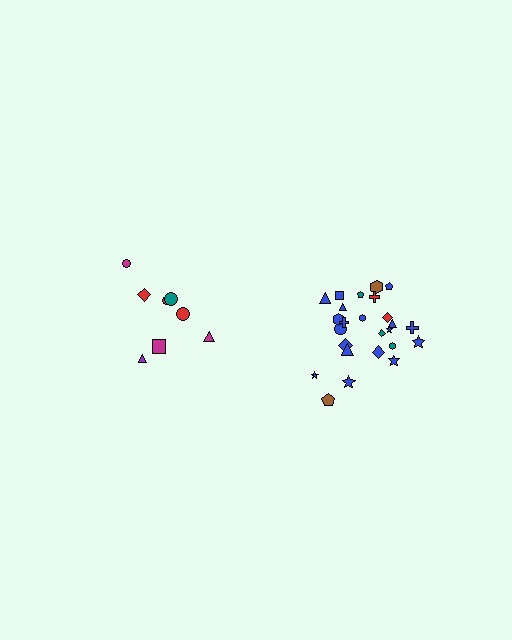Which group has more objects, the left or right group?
The right group.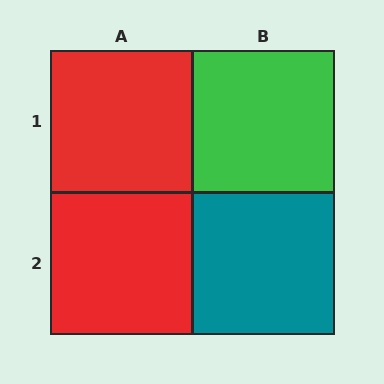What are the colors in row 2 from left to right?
Red, teal.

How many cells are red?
2 cells are red.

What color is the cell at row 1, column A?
Red.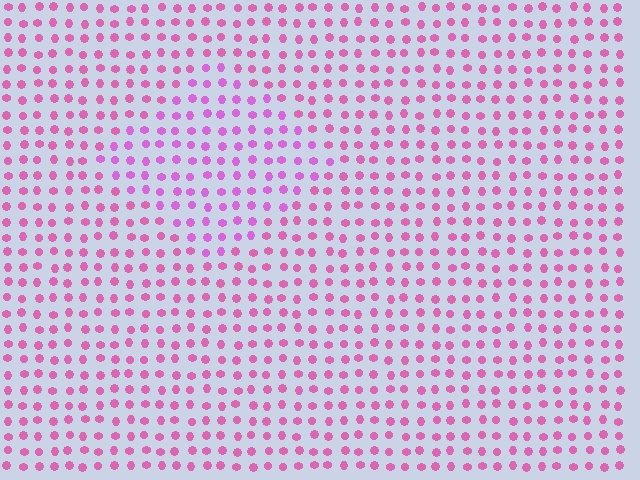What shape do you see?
I see a diamond.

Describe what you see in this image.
The image is filled with small pink elements in a uniform arrangement. A diamond-shaped region is visible where the elements are tinted to a slightly different hue, forming a subtle color boundary.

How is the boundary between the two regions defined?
The boundary is defined purely by a slight shift in hue (about 23 degrees). Spacing, size, and orientation are identical on both sides.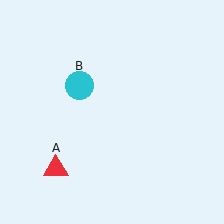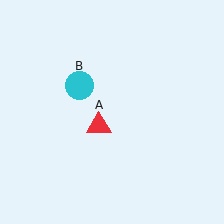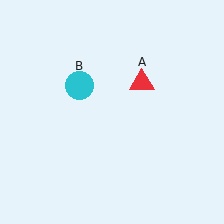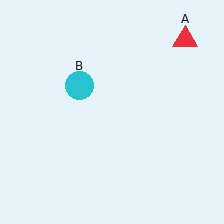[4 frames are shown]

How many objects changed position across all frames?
1 object changed position: red triangle (object A).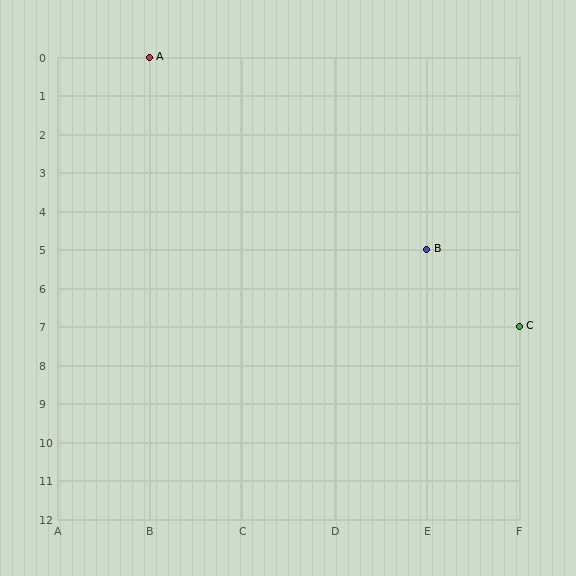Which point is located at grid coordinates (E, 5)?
Point B is at (E, 5).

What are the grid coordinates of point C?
Point C is at grid coordinates (F, 7).